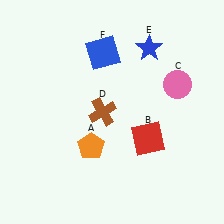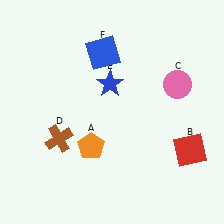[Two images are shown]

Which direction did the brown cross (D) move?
The brown cross (D) moved left.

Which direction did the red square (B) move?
The red square (B) moved right.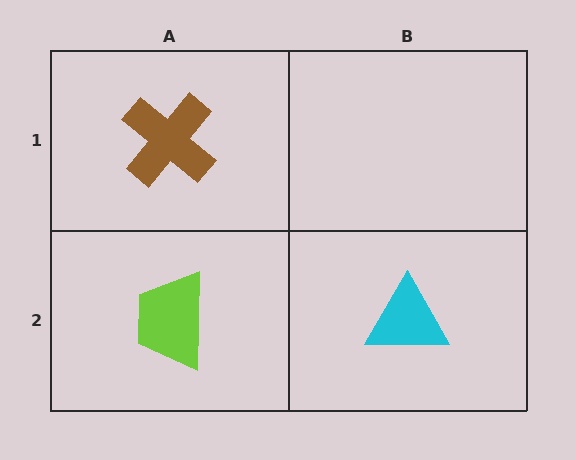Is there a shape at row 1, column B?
No, that cell is empty.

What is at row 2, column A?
A lime trapezoid.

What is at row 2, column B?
A cyan triangle.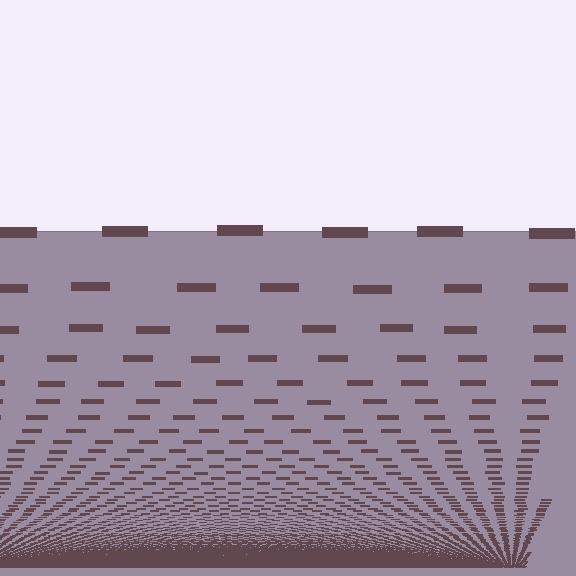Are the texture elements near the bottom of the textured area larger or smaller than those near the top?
Smaller. The gradient is inverted — elements near the bottom are smaller and denser.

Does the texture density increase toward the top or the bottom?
Density increases toward the bottom.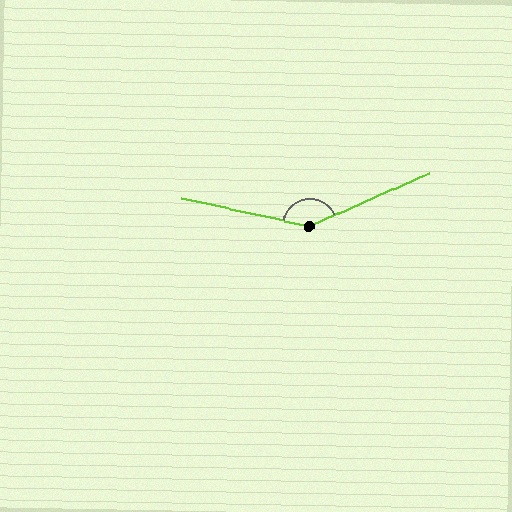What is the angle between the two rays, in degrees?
Approximately 144 degrees.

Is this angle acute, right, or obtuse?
It is obtuse.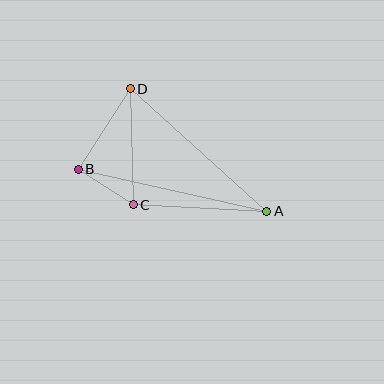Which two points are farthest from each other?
Points A and B are farthest from each other.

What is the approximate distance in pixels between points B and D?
The distance between B and D is approximately 96 pixels.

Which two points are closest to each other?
Points B and C are closest to each other.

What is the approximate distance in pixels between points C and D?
The distance between C and D is approximately 116 pixels.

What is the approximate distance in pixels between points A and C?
The distance between A and C is approximately 134 pixels.